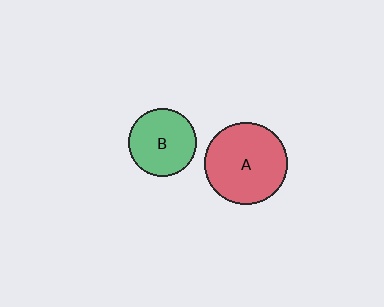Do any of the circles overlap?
No, none of the circles overlap.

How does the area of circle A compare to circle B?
Approximately 1.5 times.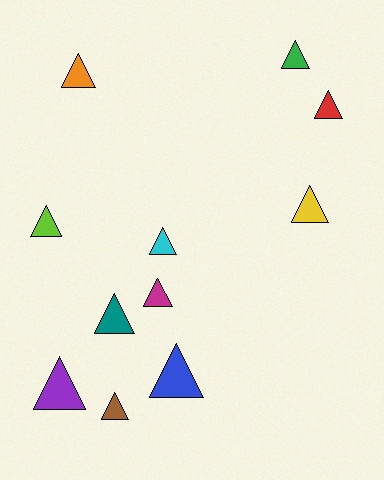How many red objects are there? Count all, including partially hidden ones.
There is 1 red object.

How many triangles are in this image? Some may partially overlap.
There are 11 triangles.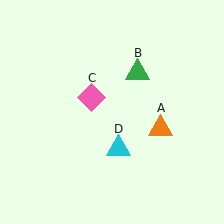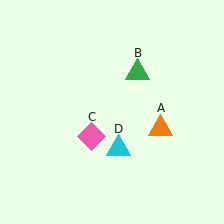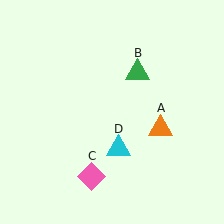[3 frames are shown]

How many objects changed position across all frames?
1 object changed position: pink diamond (object C).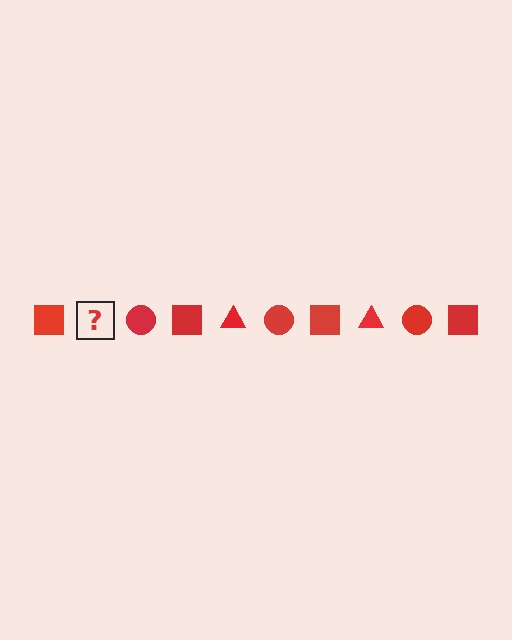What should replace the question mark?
The question mark should be replaced with a red triangle.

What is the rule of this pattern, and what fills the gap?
The rule is that the pattern cycles through square, triangle, circle shapes in red. The gap should be filled with a red triangle.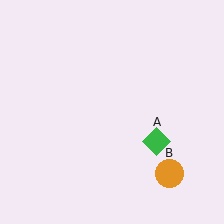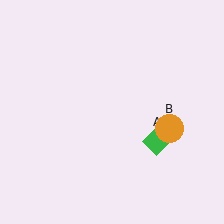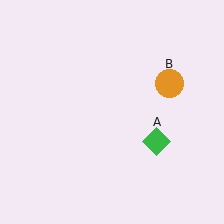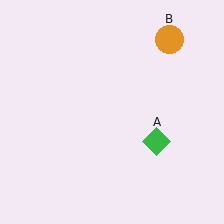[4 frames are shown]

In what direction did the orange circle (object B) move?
The orange circle (object B) moved up.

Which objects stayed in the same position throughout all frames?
Green diamond (object A) remained stationary.